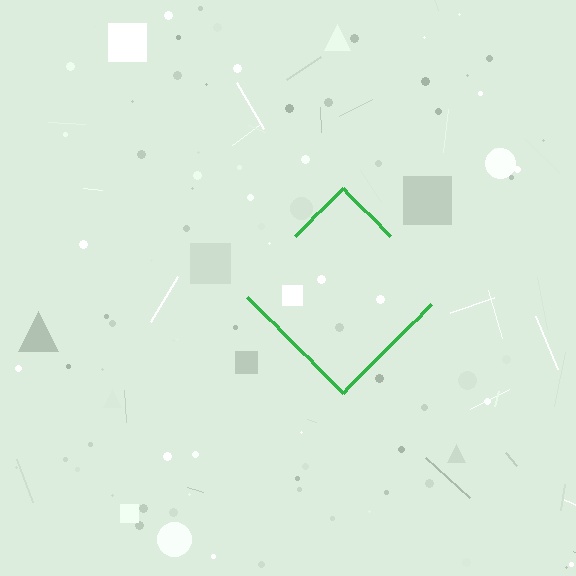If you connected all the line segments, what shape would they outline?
They would outline a diamond.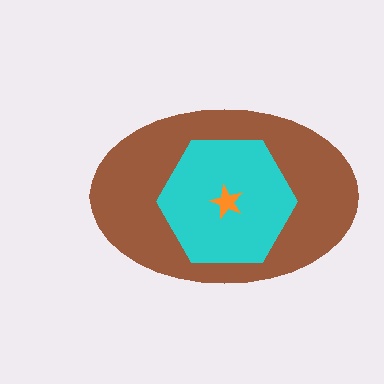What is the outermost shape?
The brown ellipse.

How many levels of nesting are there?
3.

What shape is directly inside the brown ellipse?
The cyan hexagon.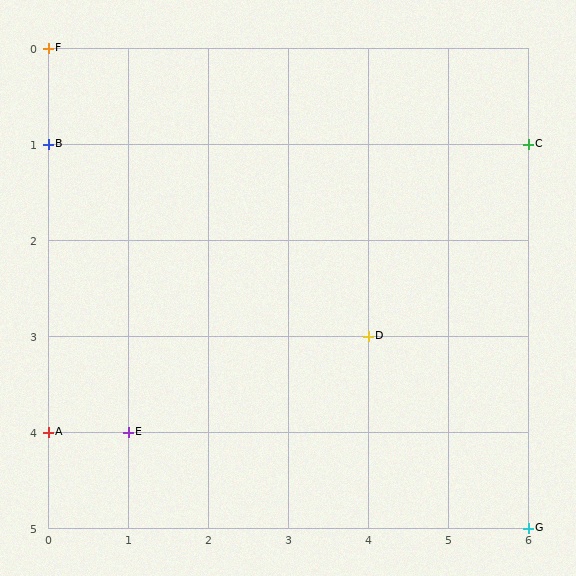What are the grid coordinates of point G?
Point G is at grid coordinates (6, 5).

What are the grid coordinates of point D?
Point D is at grid coordinates (4, 3).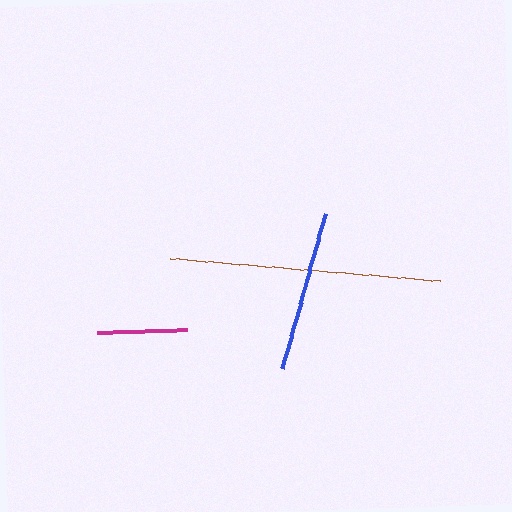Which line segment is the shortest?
The magenta line is the shortest at approximately 91 pixels.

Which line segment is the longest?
The brown line is the longest at approximately 271 pixels.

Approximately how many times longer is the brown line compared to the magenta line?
The brown line is approximately 3.0 times the length of the magenta line.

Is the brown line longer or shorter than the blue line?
The brown line is longer than the blue line.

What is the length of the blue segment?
The blue segment is approximately 161 pixels long.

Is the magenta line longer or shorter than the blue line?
The blue line is longer than the magenta line.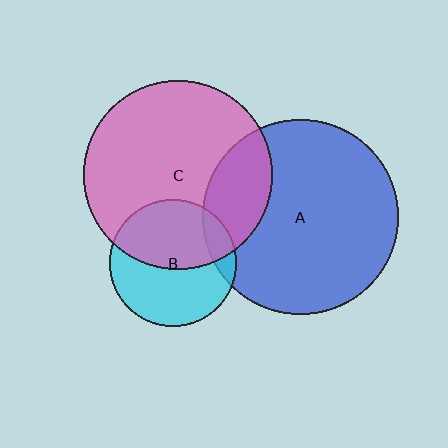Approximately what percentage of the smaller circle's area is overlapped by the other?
Approximately 20%.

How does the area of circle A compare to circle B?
Approximately 2.4 times.